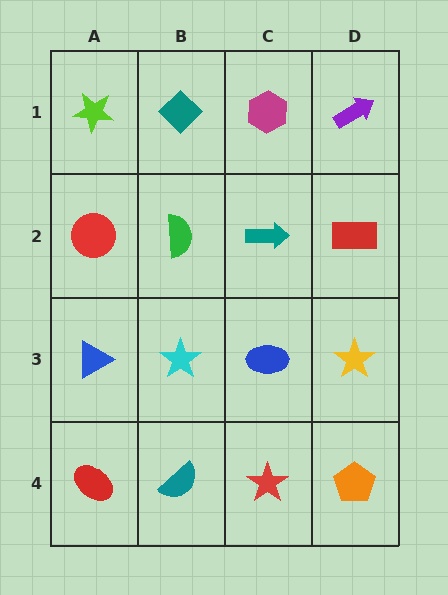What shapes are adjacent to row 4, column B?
A cyan star (row 3, column B), a red ellipse (row 4, column A), a red star (row 4, column C).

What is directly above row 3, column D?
A red rectangle.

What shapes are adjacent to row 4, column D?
A yellow star (row 3, column D), a red star (row 4, column C).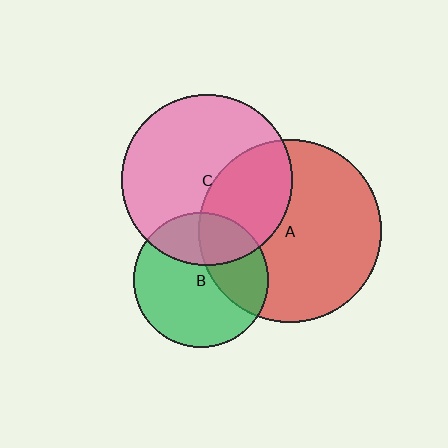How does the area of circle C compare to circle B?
Approximately 1.6 times.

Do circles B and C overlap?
Yes.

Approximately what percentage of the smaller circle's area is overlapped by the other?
Approximately 30%.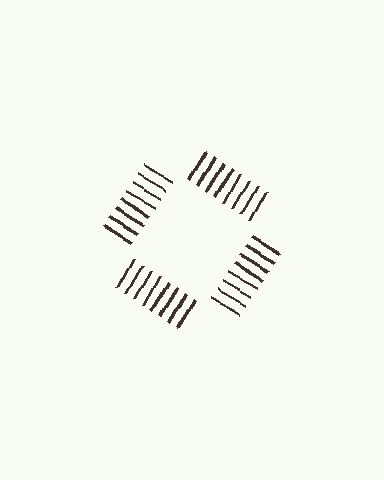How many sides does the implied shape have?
4 sides — the line-ends trace a square.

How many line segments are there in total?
32 — 8 along each of the 4 edges.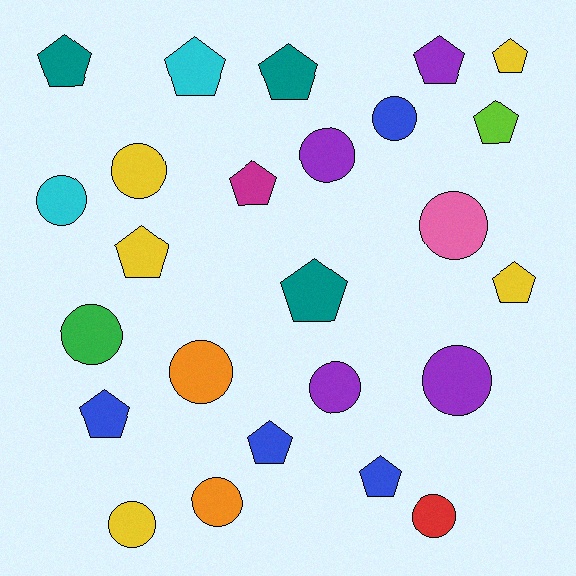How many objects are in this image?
There are 25 objects.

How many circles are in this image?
There are 12 circles.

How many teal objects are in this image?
There are 3 teal objects.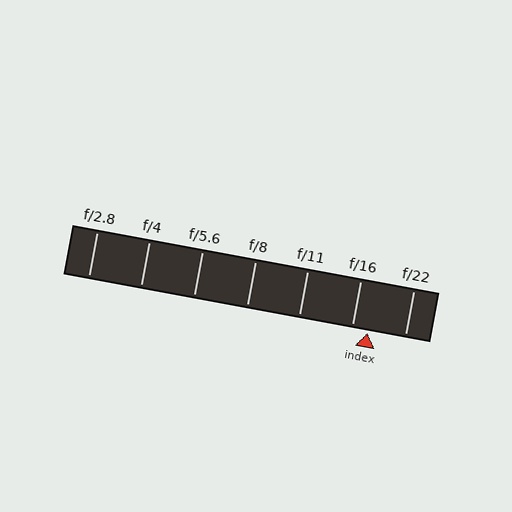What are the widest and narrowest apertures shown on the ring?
The widest aperture shown is f/2.8 and the narrowest is f/22.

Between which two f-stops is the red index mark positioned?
The index mark is between f/16 and f/22.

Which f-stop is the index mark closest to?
The index mark is closest to f/16.